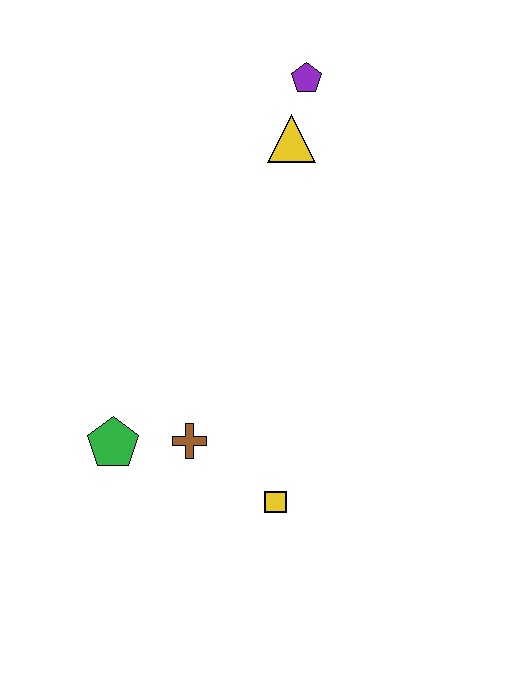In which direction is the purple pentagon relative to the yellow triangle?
The purple pentagon is above the yellow triangle.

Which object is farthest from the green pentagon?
The purple pentagon is farthest from the green pentagon.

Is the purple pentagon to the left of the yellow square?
No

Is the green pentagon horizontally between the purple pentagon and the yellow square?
No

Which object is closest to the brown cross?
The green pentagon is closest to the brown cross.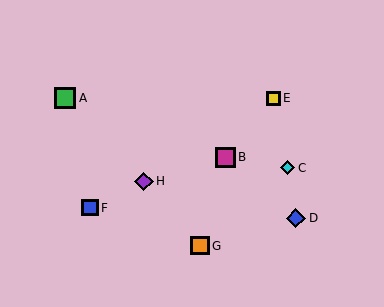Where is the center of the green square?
The center of the green square is at (65, 98).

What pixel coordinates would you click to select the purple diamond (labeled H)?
Click at (144, 181) to select the purple diamond H.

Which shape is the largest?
The green square (labeled A) is the largest.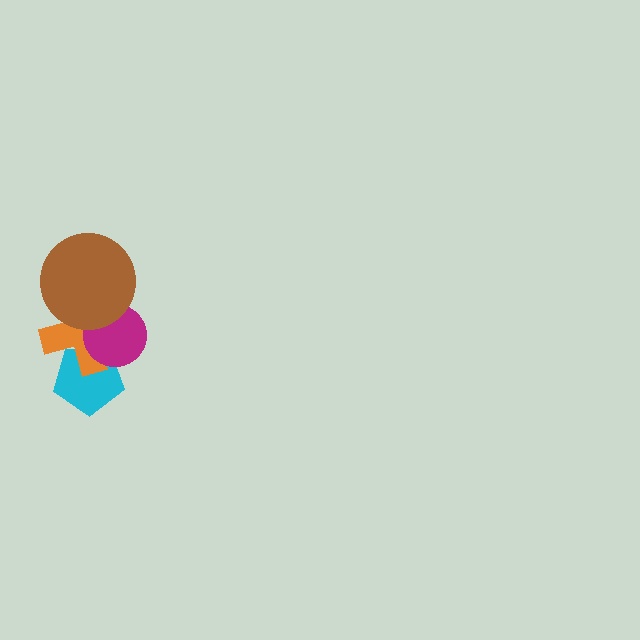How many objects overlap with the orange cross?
3 objects overlap with the orange cross.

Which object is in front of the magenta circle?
The brown circle is in front of the magenta circle.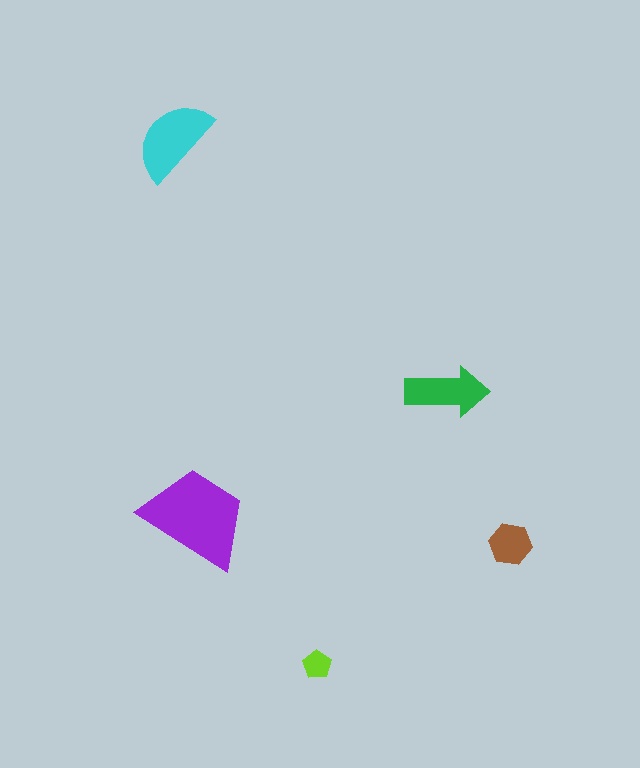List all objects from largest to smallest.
The purple trapezoid, the cyan semicircle, the green arrow, the brown hexagon, the lime pentagon.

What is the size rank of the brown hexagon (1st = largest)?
4th.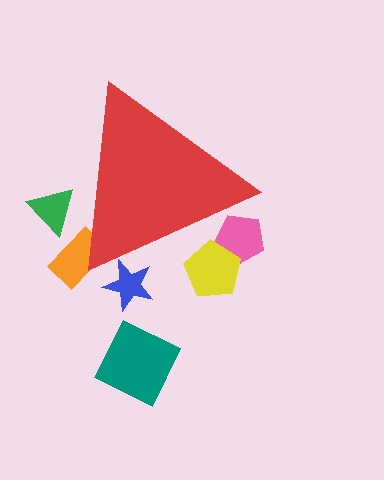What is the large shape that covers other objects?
A red triangle.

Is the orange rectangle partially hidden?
Yes, the orange rectangle is partially hidden behind the red triangle.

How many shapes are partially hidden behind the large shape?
5 shapes are partially hidden.